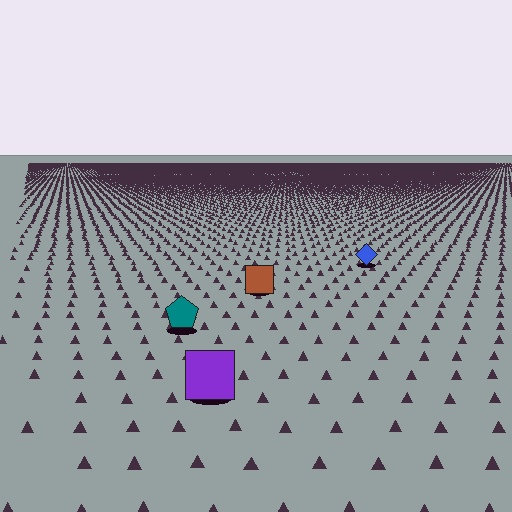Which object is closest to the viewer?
The purple square is closest. The texture marks near it are larger and more spread out.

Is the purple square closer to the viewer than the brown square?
Yes. The purple square is closer — you can tell from the texture gradient: the ground texture is coarser near it.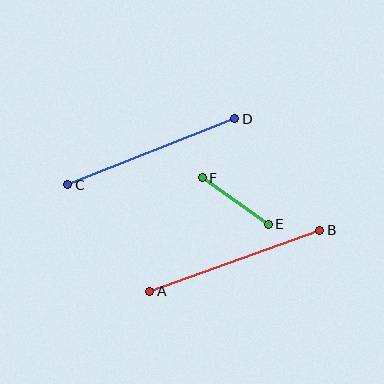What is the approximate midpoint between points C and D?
The midpoint is at approximately (151, 152) pixels.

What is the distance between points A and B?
The distance is approximately 181 pixels.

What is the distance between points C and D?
The distance is approximately 179 pixels.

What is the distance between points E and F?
The distance is approximately 81 pixels.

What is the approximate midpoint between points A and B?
The midpoint is at approximately (235, 261) pixels.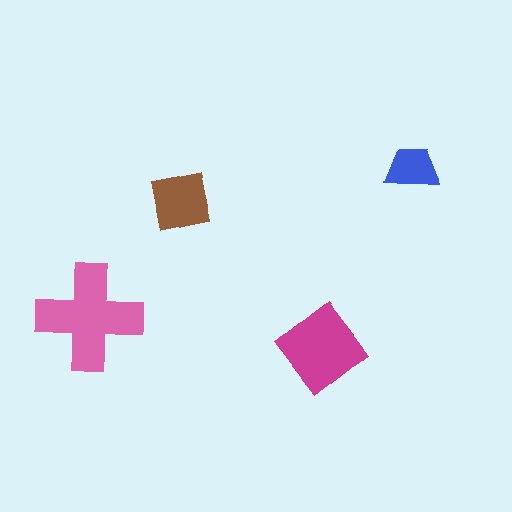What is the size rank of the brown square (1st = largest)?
3rd.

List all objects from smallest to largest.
The blue trapezoid, the brown square, the magenta diamond, the pink cross.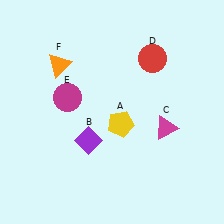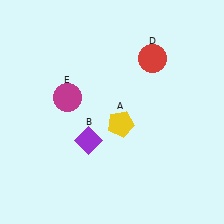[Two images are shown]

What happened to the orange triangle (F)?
The orange triangle (F) was removed in Image 2. It was in the top-left area of Image 1.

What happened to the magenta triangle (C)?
The magenta triangle (C) was removed in Image 2. It was in the bottom-right area of Image 1.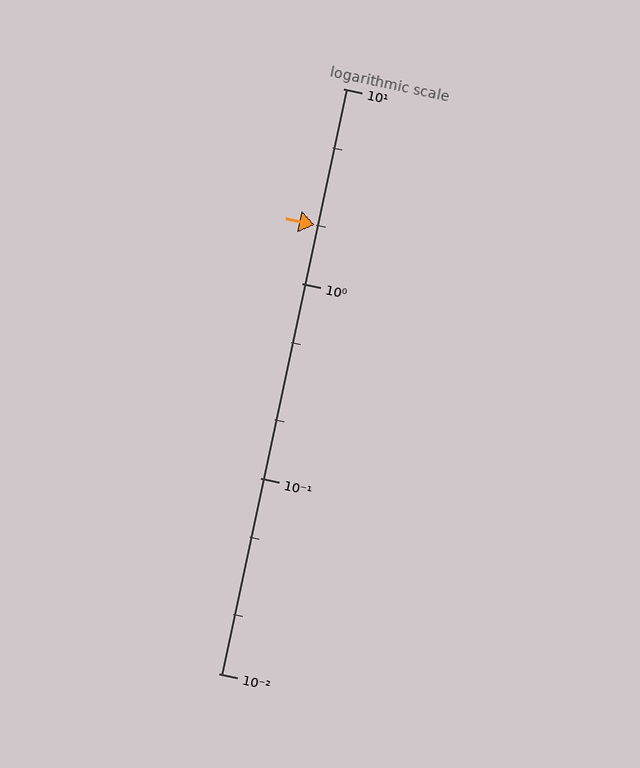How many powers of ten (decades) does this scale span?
The scale spans 3 decades, from 0.01 to 10.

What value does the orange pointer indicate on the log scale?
The pointer indicates approximately 2.